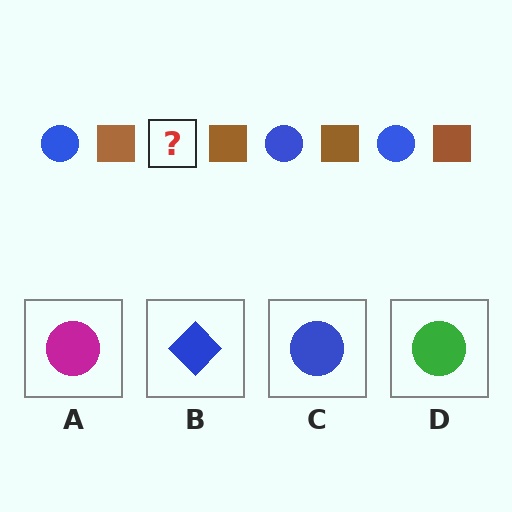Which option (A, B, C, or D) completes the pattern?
C.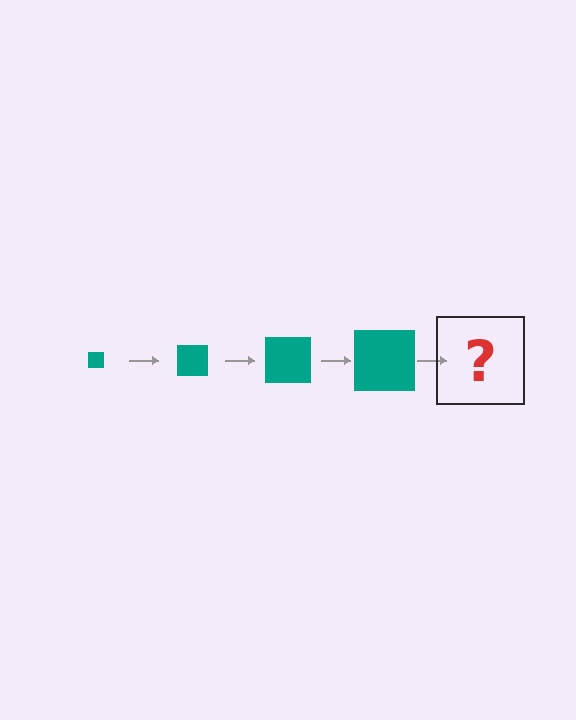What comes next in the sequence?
The next element should be a teal square, larger than the previous one.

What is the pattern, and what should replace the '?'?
The pattern is that the square gets progressively larger each step. The '?' should be a teal square, larger than the previous one.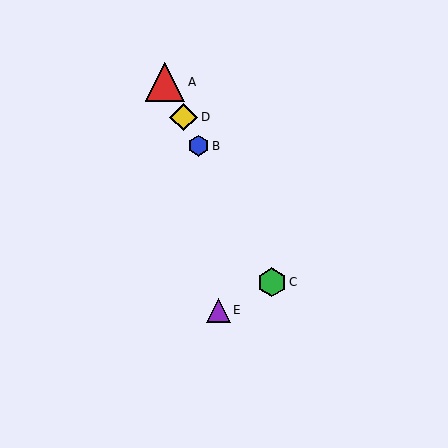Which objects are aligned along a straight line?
Objects A, B, C, D are aligned along a straight line.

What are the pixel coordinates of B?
Object B is at (199, 146).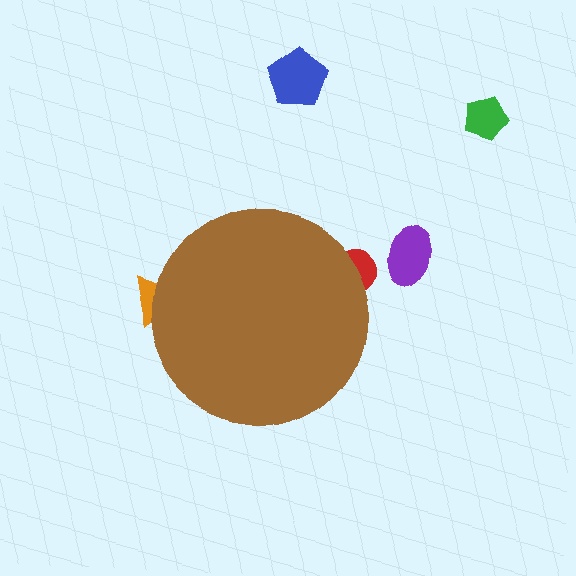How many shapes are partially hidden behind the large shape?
2 shapes are partially hidden.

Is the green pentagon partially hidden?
No, the green pentagon is fully visible.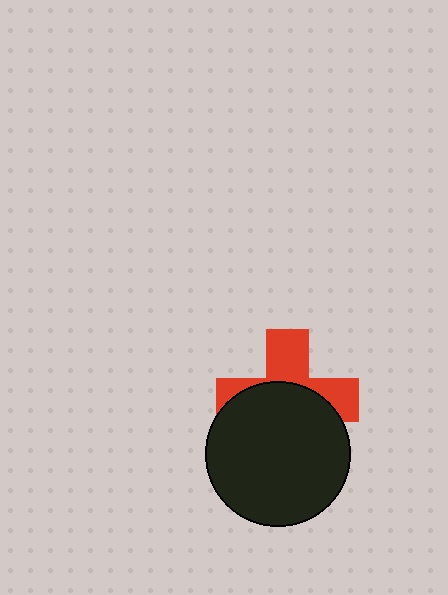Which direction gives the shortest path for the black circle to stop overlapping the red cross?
Moving down gives the shortest separation.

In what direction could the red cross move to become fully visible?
The red cross could move up. That would shift it out from behind the black circle entirely.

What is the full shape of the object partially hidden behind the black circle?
The partially hidden object is a red cross.